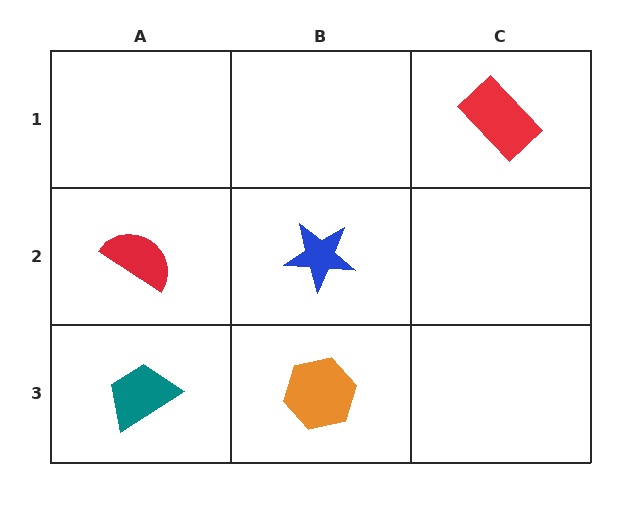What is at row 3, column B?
An orange hexagon.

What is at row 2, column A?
A red semicircle.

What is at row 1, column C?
A red rectangle.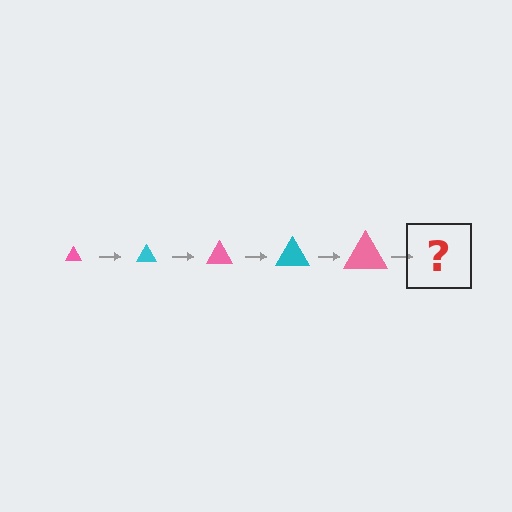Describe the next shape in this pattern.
It should be a cyan triangle, larger than the previous one.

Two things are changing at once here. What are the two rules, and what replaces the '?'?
The two rules are that the triangle grows larger each step and the color cycles through pink and cyan. The '?' should be a cyan triangle, larger than the previous one.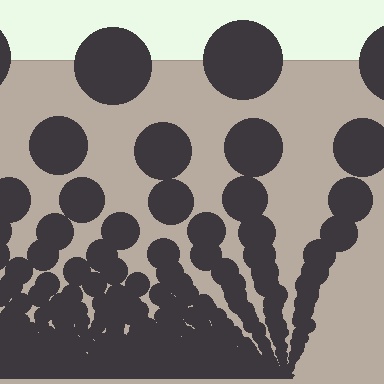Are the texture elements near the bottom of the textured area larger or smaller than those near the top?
Smaller. The gradient is inverted — elements near the bottom are smaller and denser.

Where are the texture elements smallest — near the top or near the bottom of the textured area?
Near the bottom.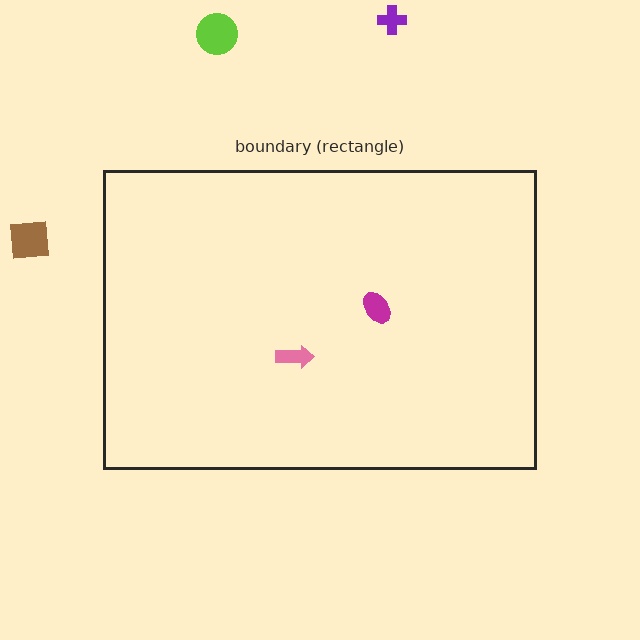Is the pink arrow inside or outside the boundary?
Inside.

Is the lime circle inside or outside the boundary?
Outside.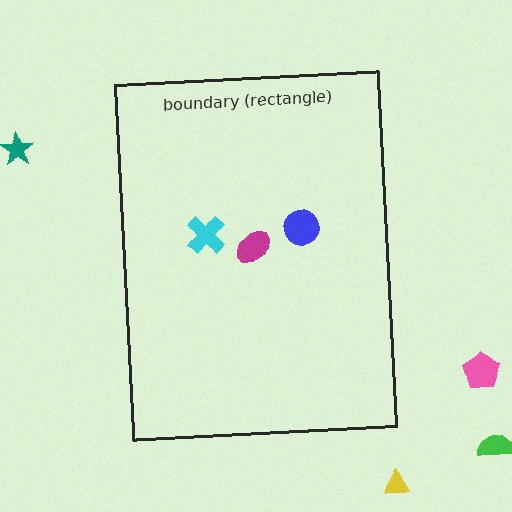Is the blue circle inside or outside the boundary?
Inside.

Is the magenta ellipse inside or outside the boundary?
Inside.